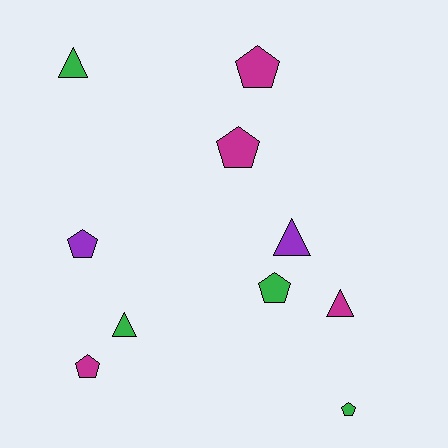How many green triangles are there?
There are 2 green triangles.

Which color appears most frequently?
Green, with 4 objects.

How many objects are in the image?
There are 10 objects.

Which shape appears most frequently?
Pentagon, with 6 objects.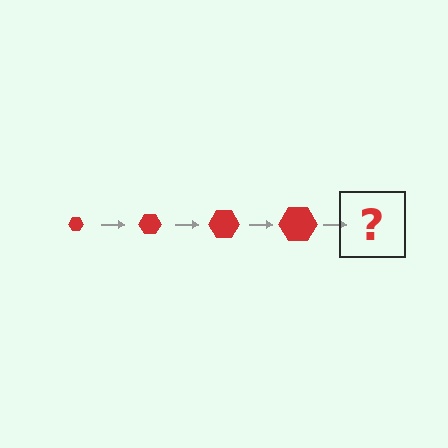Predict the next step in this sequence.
The next step is a red hexagon, larger than the previous one.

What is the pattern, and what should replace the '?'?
The pattern is that the hexagon gets progressively larger each step. The '?' should be a red hexagon, larger than the previous one.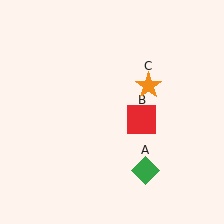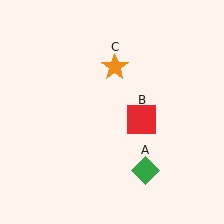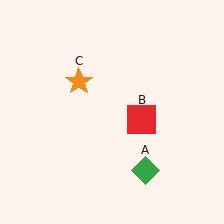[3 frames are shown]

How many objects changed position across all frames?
1 object changed position: orange star (object C).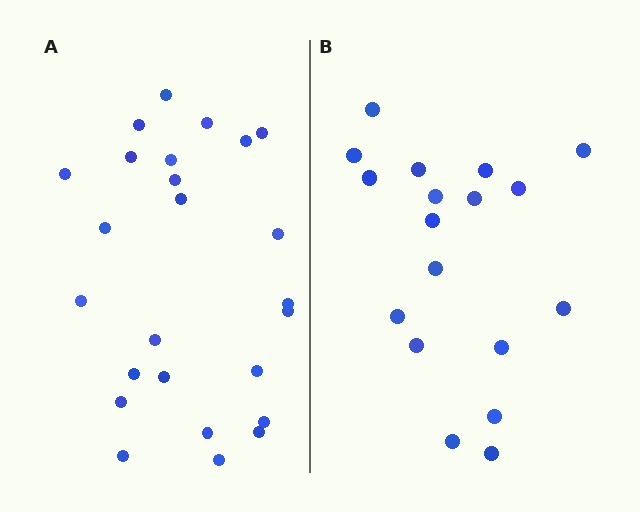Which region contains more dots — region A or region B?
Region A (the left region) has more dots.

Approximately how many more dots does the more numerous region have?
Region A has roughly 8 or so more dots than region B.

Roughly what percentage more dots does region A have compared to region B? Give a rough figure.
About 40% more.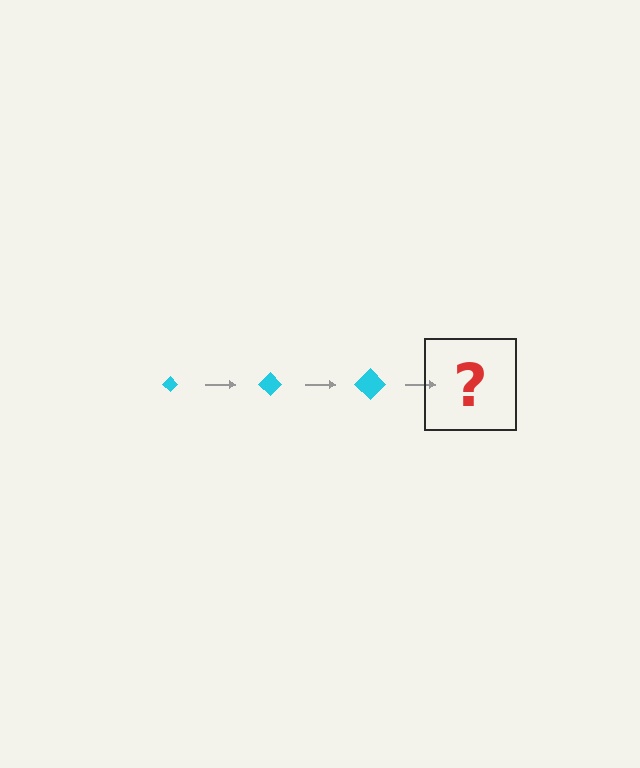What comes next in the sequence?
The next element should be a cyan diamond, larger than the previous one.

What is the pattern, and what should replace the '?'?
The pattern is that the diamond gets progressively larger each step. The '?' should be a cyan diamond, larger than the previous one.